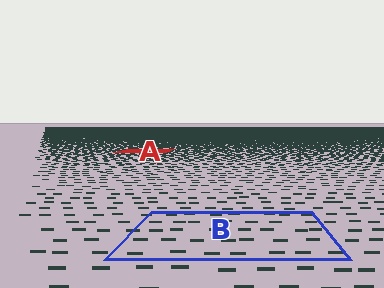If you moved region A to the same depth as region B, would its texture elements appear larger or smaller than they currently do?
They would appear larger. At a closer depth, the same texture elements are projected at a bigger on-screen size.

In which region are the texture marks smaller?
The texture marks are smaller in region A, because it is farther away.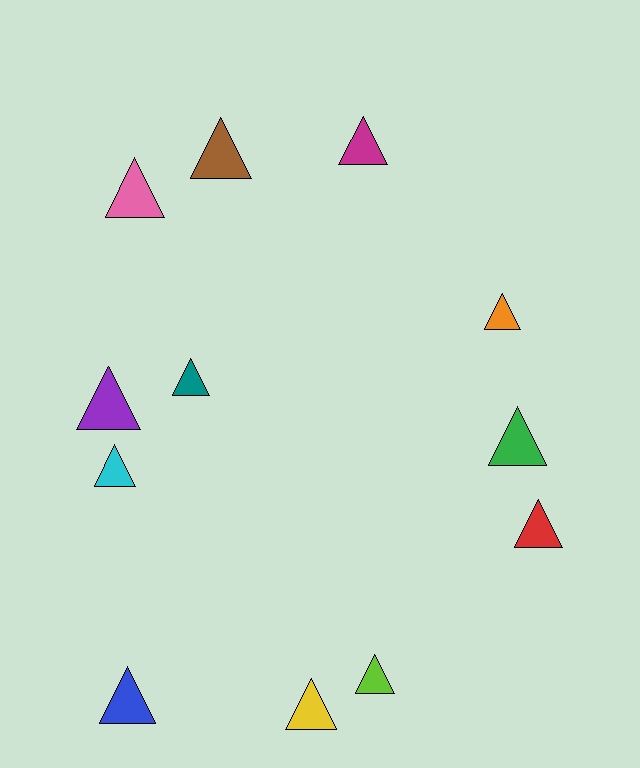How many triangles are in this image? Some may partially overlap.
There are 12 triangles.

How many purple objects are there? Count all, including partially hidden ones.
There is 1 purple object.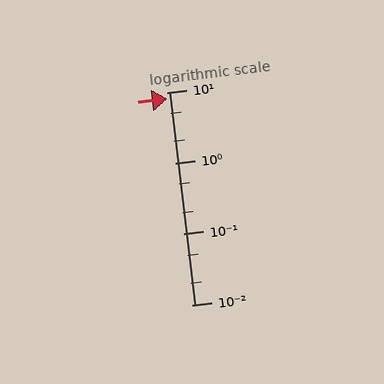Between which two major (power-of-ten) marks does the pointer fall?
The pointer is between 1 and 10.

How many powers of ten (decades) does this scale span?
The scale spans 3 decades, from 0.01 to 10.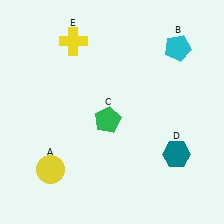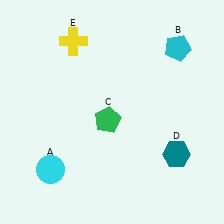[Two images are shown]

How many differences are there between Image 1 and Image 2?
There is 1 difference between the two images.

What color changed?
The circle (A) changed from yellow in Image 1 to cyan in Image 2.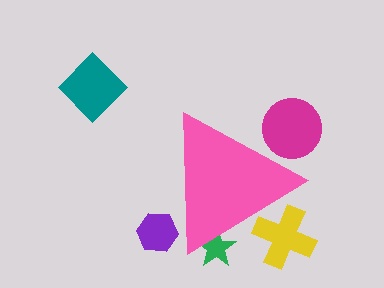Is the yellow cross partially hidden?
Yes, the yellow cross is partially hidden behind the pink triangle.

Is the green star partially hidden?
Yes, the green star is partially hidden behind the pink triangle.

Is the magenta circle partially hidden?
Yes, the magenta circle is partially hidden behind the pink triangle.